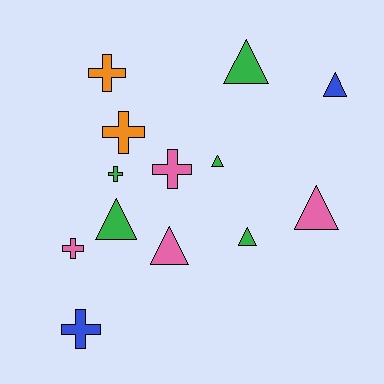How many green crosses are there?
There is 1 green cross.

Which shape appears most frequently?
Triangle, with 7 objects.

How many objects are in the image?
There are 13 objects.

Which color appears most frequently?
Green, with 5 objects.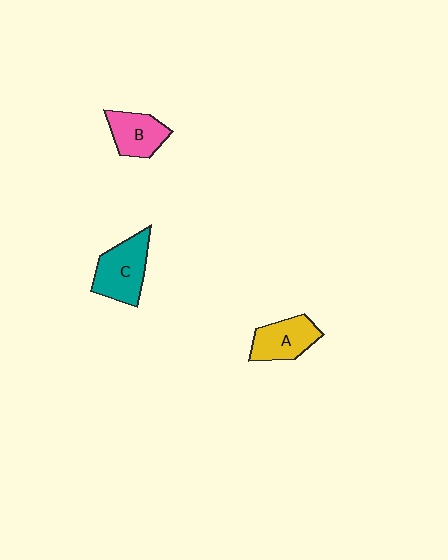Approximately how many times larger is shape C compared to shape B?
Approximately 1.3 times.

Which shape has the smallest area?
Shape B (pink).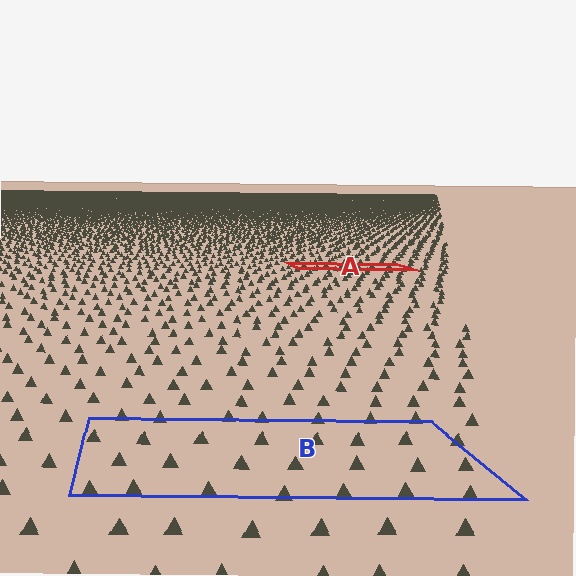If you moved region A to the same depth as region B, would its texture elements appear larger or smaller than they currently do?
They would appear larger. At a closer depth, the same texture elements are projected at a bigger on-screen size.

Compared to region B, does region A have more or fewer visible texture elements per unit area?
Region A has more texture elements per unit area — they are packed more densely because it is farther away.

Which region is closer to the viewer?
Region B is closer. The texture elements there are larger and more spread out.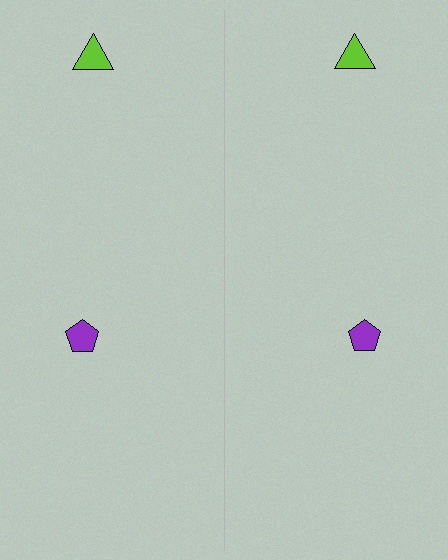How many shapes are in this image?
There are 4 shapes in this image.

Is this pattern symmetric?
Yes, this pattern has bilateral (reflection) symmetry.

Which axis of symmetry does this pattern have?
The pattern has a vertical axis of symmetry running through the center of the image.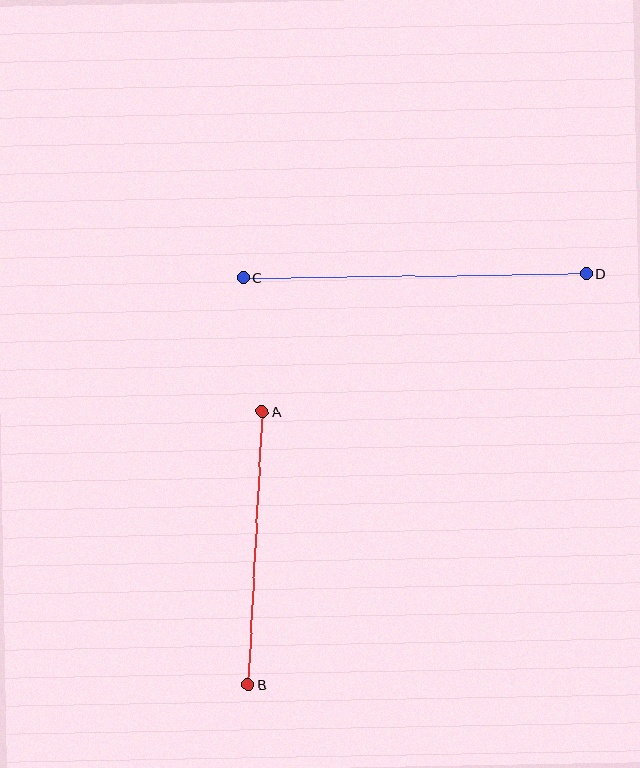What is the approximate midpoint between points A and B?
The midpoint is at approximately (255, 549) pixels.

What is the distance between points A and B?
The distance is approximately 274 pixels.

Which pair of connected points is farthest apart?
Points C and D are farthest apart.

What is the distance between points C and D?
The distance is approximately 343 pixels.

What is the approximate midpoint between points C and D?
The midpoint is at approximately (415, 276) pixels.